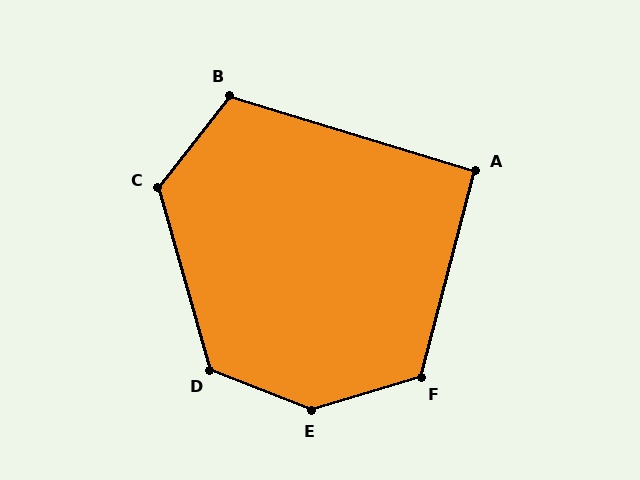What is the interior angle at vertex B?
Approximately 111 degrees (obtuse).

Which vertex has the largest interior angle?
E, at approximately 142 degrees.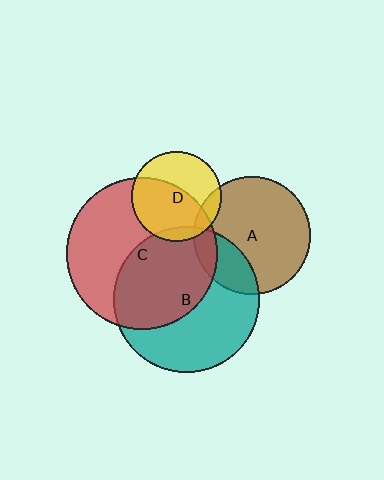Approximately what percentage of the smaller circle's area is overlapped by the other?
Approximately 55%.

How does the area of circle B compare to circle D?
Approximately 2.6 times.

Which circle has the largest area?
Circle C (red).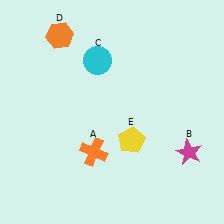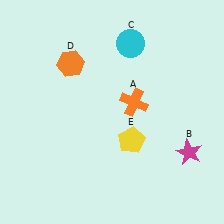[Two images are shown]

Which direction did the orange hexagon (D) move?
The orange hexagon (D) moved down.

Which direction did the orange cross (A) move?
The orange cross (A) moved up.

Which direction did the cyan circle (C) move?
The cyan circle (C) moved right.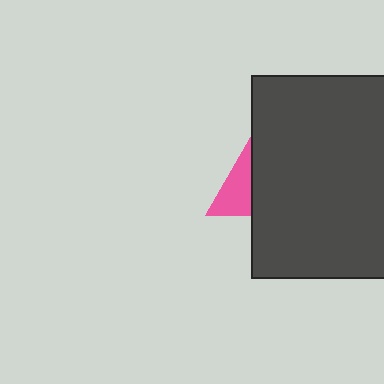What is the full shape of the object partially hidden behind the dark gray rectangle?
The partially hidden object is a pink triangle.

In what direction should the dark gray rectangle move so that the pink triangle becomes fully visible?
The dark gray rectangle should move right. That is the shortest direction to clear the overlap and leave the pink triangle fully visible.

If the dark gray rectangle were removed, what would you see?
You would see the complete pink triangle.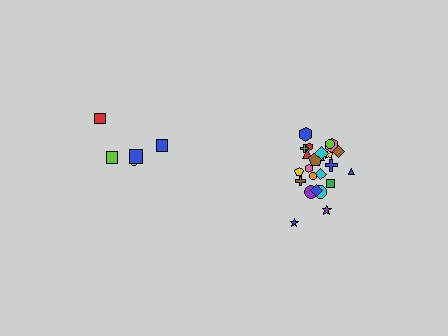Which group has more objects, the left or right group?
The right group.